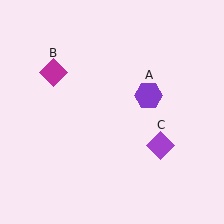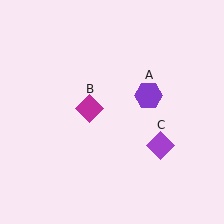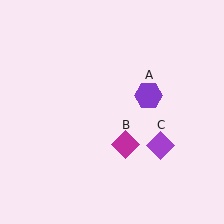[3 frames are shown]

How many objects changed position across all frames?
1 object changed position: magenta diamond (object B).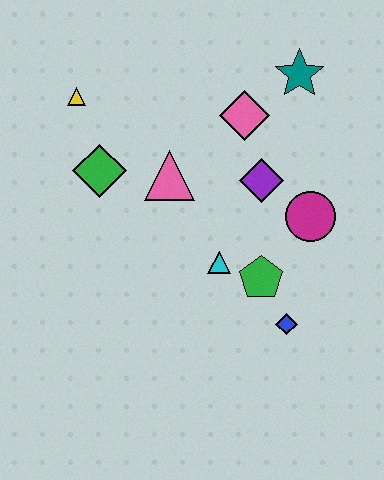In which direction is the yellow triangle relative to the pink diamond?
The yellow triangle is to the left of the pink diamond.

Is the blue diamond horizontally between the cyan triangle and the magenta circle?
Yes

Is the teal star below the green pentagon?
No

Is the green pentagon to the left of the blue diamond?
Yes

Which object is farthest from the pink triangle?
The blue diamond is farthest from the pink triangle.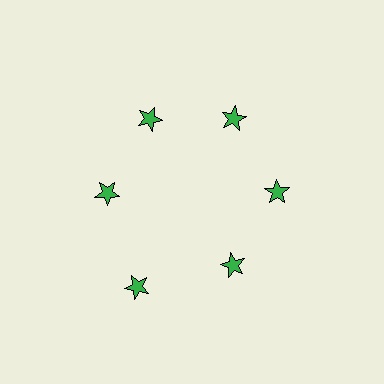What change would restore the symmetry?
The symmetry would be restored by moving it inward, back onto the ring so that all 6 stars sit at equal angles and equal distance from the center.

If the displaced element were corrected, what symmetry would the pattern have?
It would have 6-fold rotational symmetry — the pattern would map onto itself every 60 degrees.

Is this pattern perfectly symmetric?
No. The 6 green stars are arranged in a ring, but one element near the 7 o'clock position is pushed outward from the center, breaking the 6-fold rotational symmetry.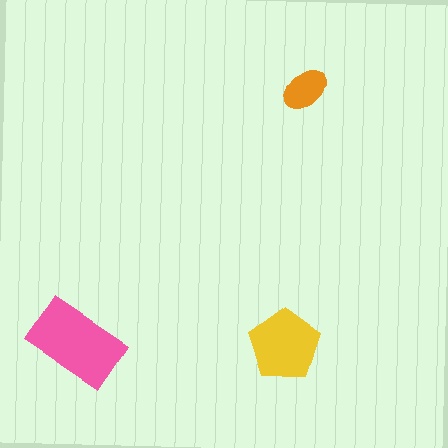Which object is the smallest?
The orange ellipse.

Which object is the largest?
The pink rectangle.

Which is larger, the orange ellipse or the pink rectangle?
The pink rectangle.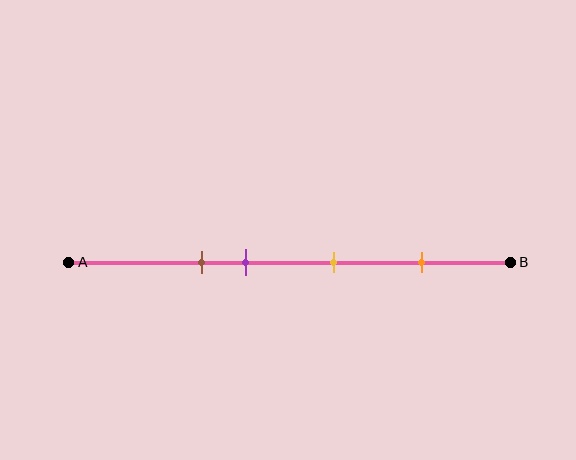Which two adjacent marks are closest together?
The brown and purple marks are the closest adjacent pair.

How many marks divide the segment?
There are 4 marks dividing the segment.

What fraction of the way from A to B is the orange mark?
The orange mark is approximately 80% (0.8) of the way from A to B.